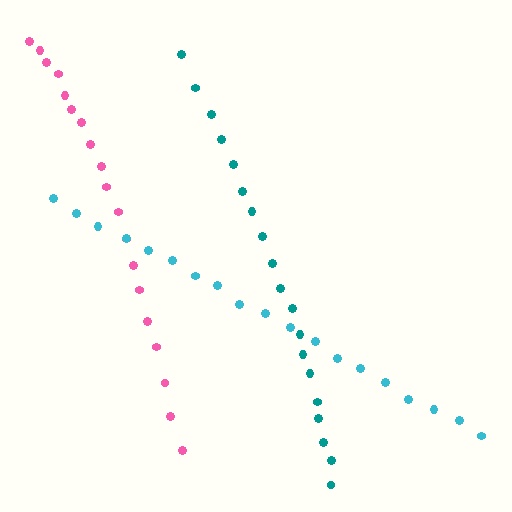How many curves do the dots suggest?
There are 3 distinct paths.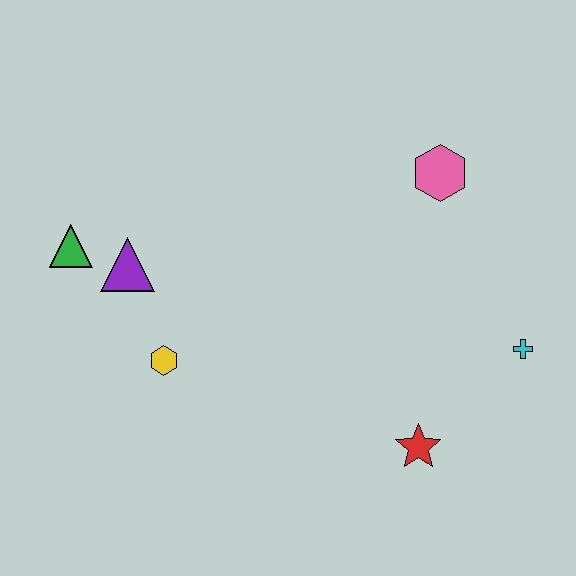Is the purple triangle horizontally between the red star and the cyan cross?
No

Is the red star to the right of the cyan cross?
No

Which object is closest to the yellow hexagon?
The purple triangle is closest to the yellow hexagon.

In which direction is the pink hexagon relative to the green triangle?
The pink hexagon is to the right of the green triangle.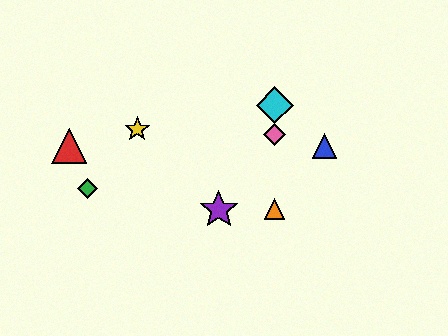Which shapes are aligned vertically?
The orange triangle, the cyan diamond, the pink diamond are aligned vertically.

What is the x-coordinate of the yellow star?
The yellow star is at x≈137.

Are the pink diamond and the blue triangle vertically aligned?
No, the pink diamond is at x≈275 and the blue triangle is at x≈324.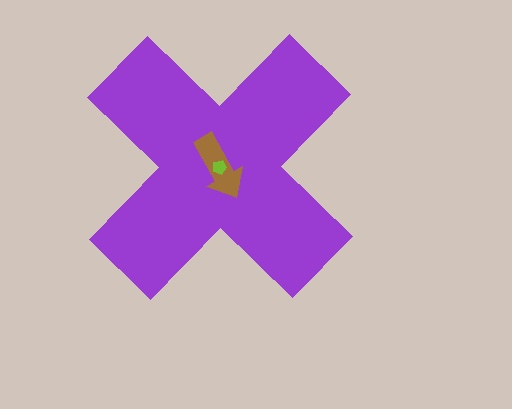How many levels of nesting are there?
3.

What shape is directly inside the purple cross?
The brown arrow.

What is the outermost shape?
The purple cross.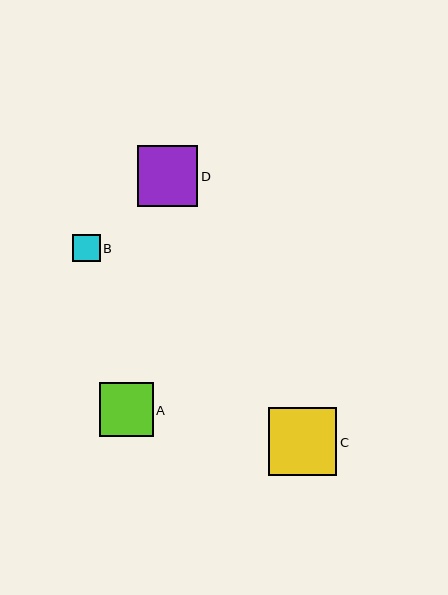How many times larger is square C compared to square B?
Square C is approximately 2.5 times the size of square B.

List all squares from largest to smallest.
From largest to smallest: C, D, A, B.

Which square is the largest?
Square C is the largest with a size of approximately 68 pixels.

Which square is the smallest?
Square B is the smallest with a size of approximately 27 pixels.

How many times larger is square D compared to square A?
Square D is approximately 1.1 times the size of square A.